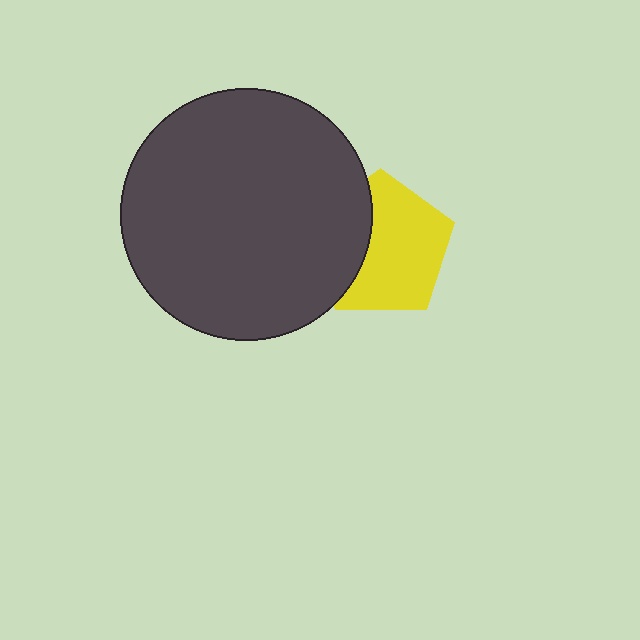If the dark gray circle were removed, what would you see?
You would see the complete yellow pentagon.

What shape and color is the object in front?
The object in front is a dark gray circle.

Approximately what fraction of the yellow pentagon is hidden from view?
Roughly 34% of the yellow pentagon is hidden behind the dark gray circle.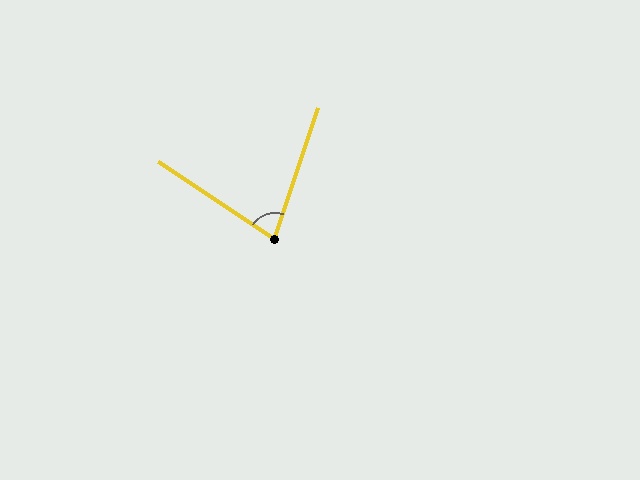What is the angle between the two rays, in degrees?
Approximately 74 degrees.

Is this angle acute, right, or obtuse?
It is acute.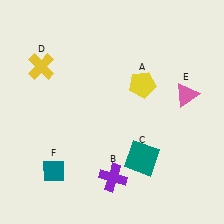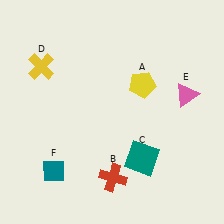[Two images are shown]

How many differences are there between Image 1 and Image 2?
There is 1 difference between the two images.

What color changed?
The cross (B) changed from purple in Image 1 to red in Image 2.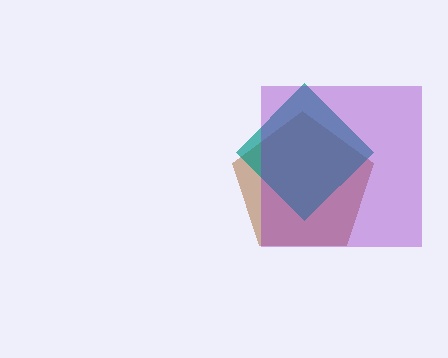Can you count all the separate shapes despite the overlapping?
Yes, there are 3 separate shapes.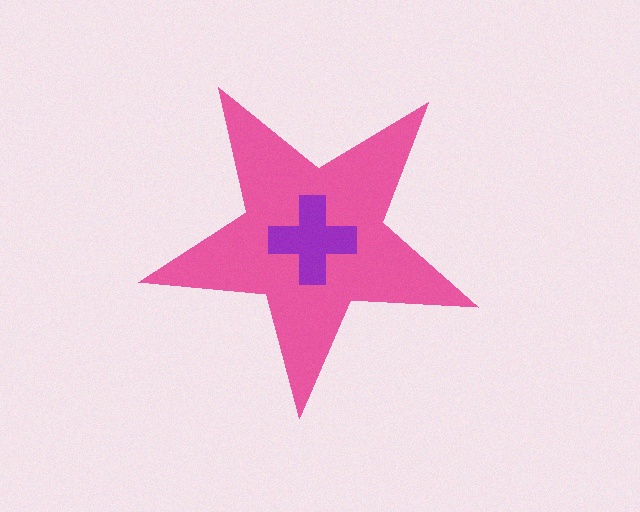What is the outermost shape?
The pink star.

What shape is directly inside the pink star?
The purple cross.